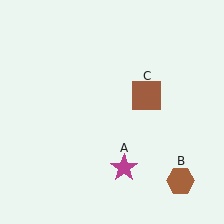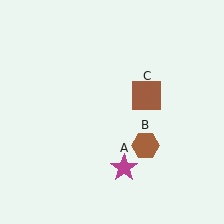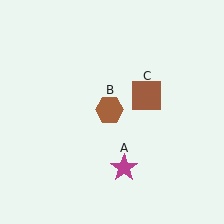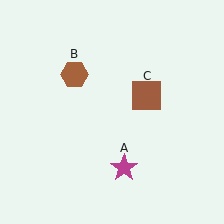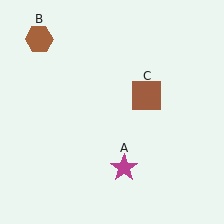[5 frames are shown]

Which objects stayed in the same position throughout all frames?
Magenta star (object A) and brown square (object C) remained stationary.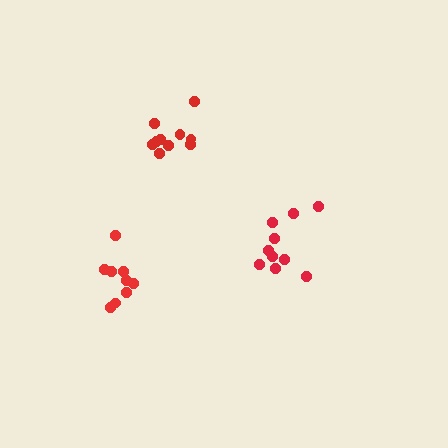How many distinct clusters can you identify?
There are 3 distinct clusters.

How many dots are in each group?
Group 1: 9 dots, Group 2: 10 dots, Group 3: 10 dots (29 total).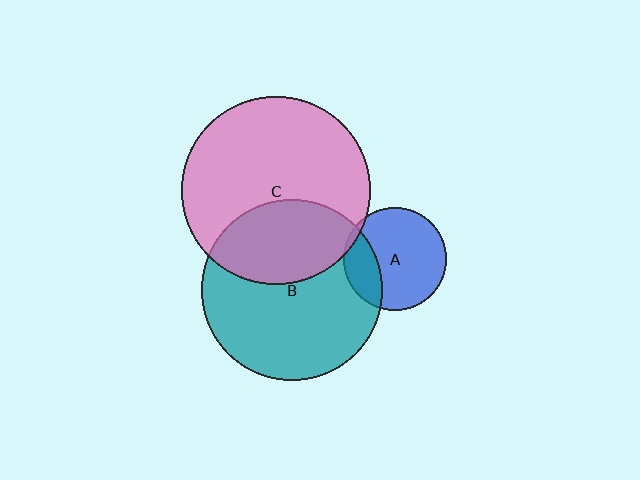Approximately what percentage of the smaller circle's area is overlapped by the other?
Approximately 25%.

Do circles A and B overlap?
Yes.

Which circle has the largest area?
Circle C (pink).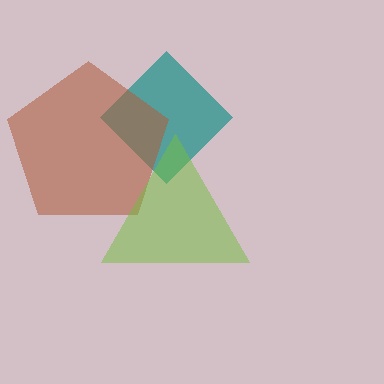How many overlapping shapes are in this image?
There are 3 overlapping shapes in the image.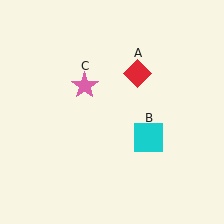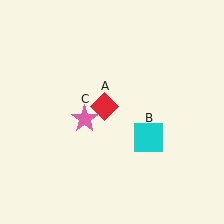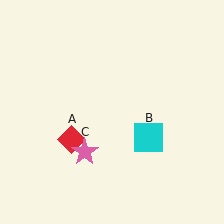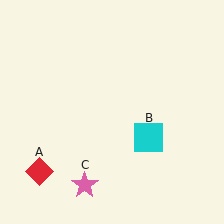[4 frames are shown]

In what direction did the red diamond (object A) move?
The red diamond (object A) moved down and to the left.